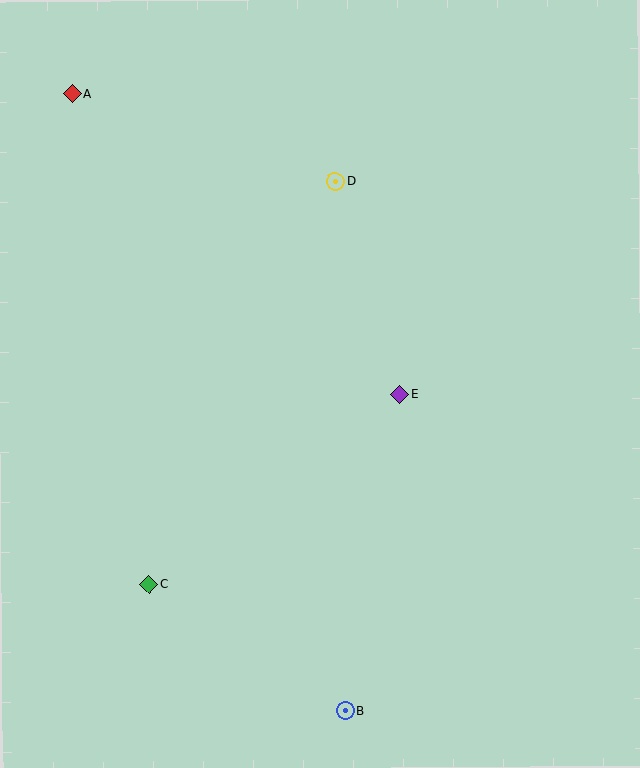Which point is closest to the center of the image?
Point E at (400, 395) is closest to the center.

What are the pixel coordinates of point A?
Point A is at (72, 94).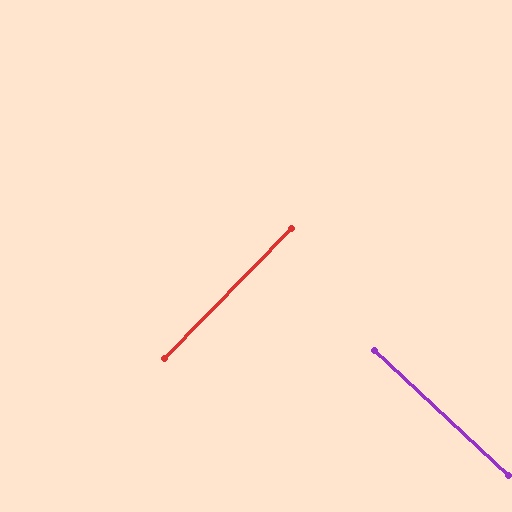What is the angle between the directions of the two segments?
Approximately 89 degrees.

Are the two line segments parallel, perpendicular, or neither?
Perpendicular — they meet at approximately 89°.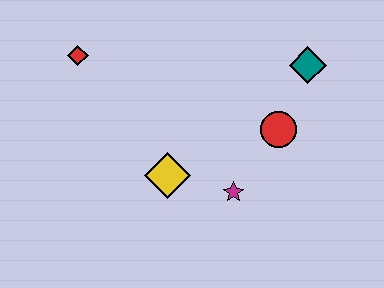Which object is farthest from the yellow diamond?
The teal diamond is farthest from the yellow diamond.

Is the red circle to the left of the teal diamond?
Yes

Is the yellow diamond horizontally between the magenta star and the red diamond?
Yes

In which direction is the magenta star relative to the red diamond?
The magenta star is to the right of the red diamond.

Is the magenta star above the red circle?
No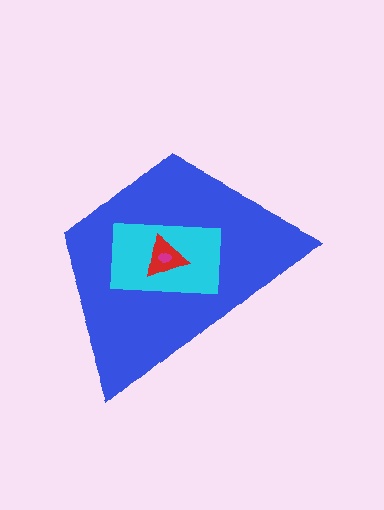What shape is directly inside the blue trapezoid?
The cyan rectangle.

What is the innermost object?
The magenta ellipse.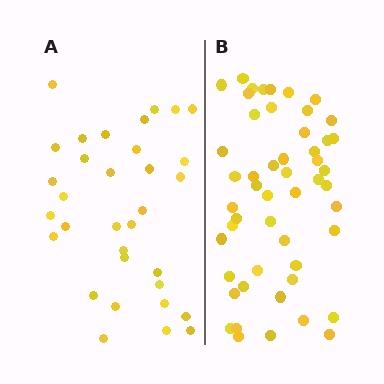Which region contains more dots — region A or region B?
Region B (the right region) has more dots.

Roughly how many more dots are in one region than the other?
Region B has approximately 20 more dots than region A.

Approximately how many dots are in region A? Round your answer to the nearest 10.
About 30 dots. (The exact count is 33, which rounds to 30.)